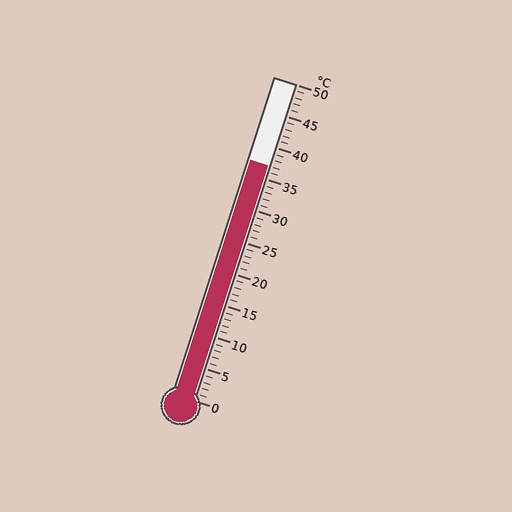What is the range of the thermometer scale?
The thermometer scale ranges from 0°C to 50°C.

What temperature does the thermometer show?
The thermometer shows approximately 37°C.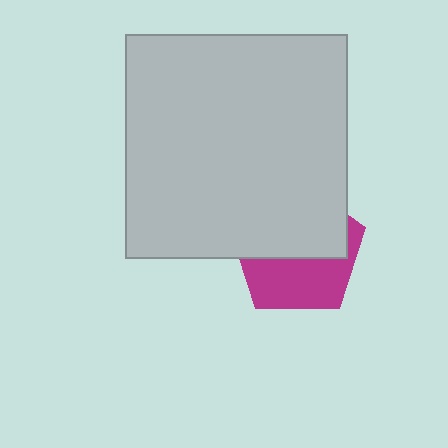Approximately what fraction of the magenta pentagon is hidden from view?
Roughly 55% of the magenta pentagon is hidden behind the light gray rectangle.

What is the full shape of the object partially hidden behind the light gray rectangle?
The partially hidden object is a magenta pentagon.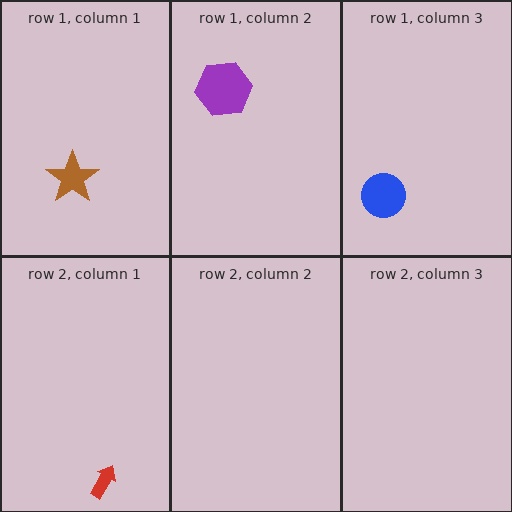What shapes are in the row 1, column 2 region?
The purple hexagon.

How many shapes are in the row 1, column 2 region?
1.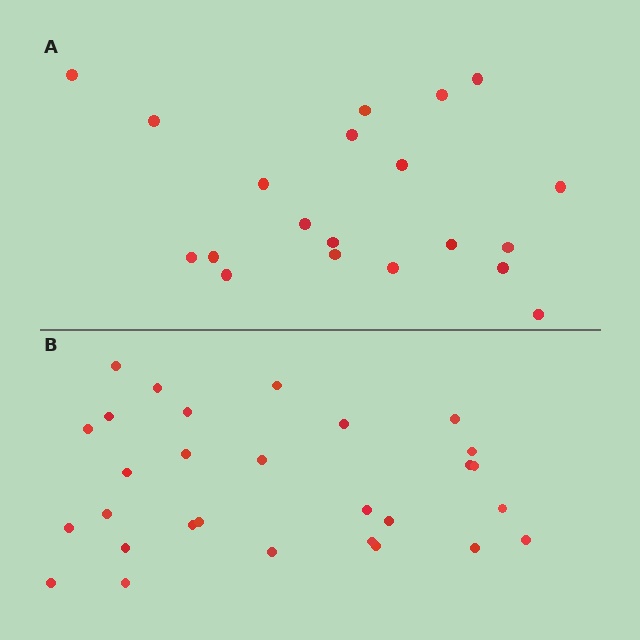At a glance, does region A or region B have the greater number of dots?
Region B (the bottom region) has more dots.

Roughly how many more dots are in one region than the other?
Region B has roughly 8 or so more dots than region A.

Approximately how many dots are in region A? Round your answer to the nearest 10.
About 20 dots.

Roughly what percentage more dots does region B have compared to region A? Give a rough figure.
About 45% more.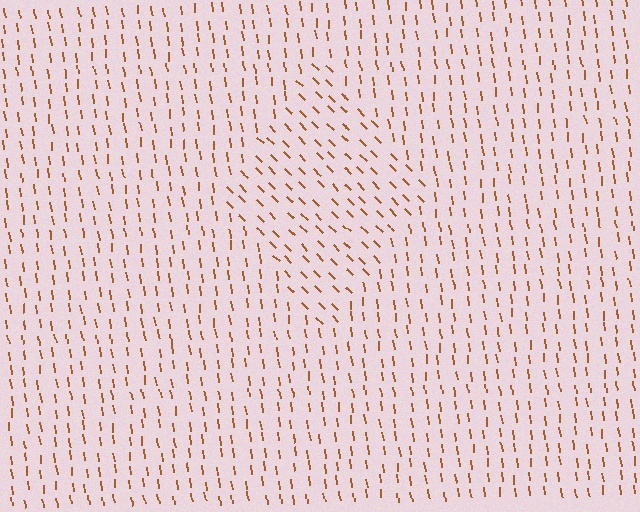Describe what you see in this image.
The image is filled with small brown line segments. A diamond region in the image has lines oriented differently from the surrounding lines, creating a visible texture boundary.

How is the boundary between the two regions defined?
The boundary is defined purely by a change in line orientation (approximately 37 degrees difference). All lines are the same color and thickness.